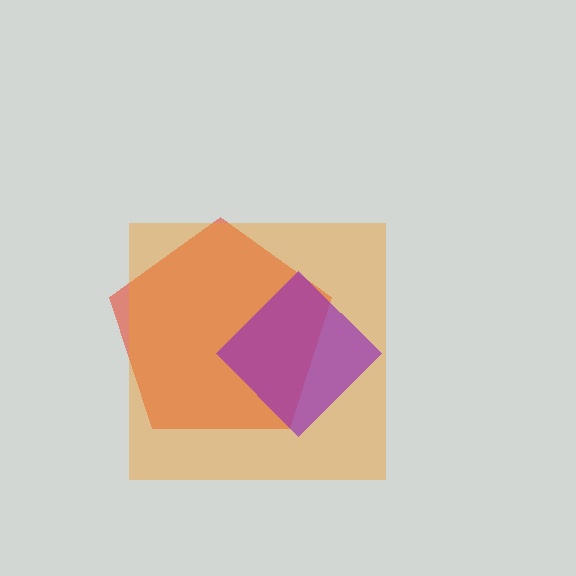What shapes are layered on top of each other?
The layered shapes are: a red pentagon, an orange square, a purple diamond.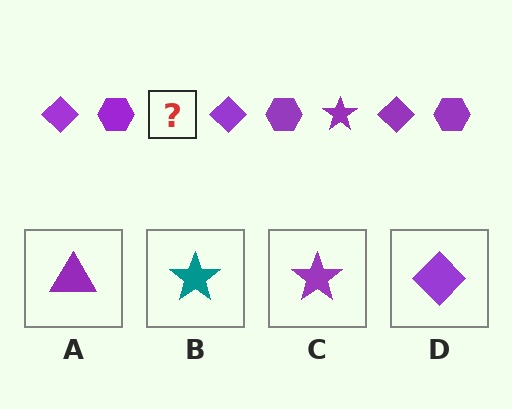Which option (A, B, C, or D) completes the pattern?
C.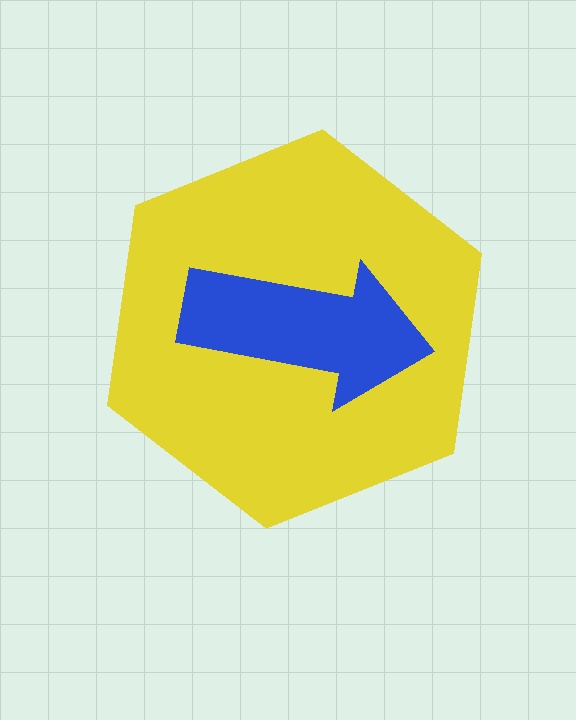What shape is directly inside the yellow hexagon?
The blue arrow.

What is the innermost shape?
The blue arrow.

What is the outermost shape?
The yellow hexagon.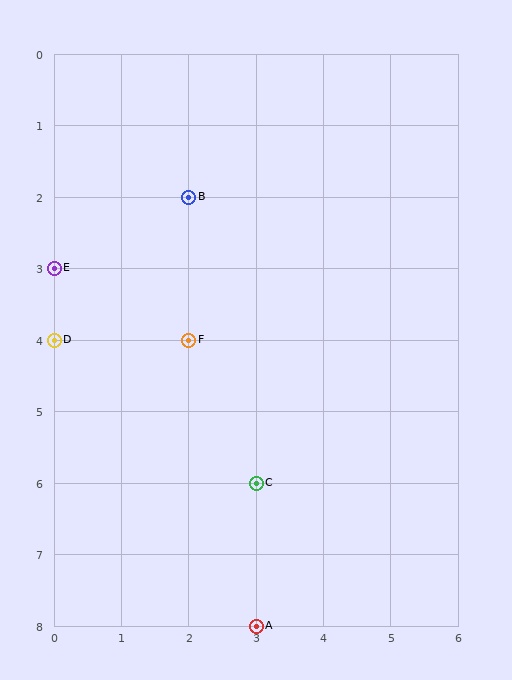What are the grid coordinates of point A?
Point A is at grid coordinates (3, 8).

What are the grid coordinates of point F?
Point F is at grid coordinates (2, 4).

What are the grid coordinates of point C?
Point C is at grid coordinates (3, 6).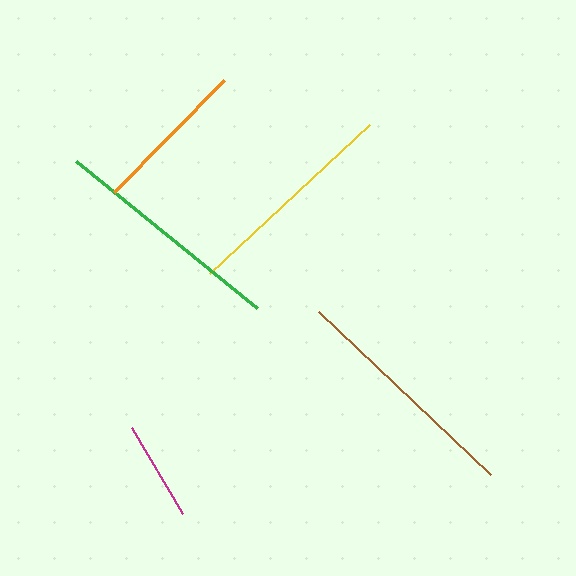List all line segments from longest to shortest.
From longest to shortest: brown, green, yellow, orange, magenta.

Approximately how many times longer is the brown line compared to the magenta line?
The brown line is approximately 2.4 times the length of the magenta line.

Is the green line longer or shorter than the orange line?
The green line is longer than the orange line.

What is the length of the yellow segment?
The yellow segment is approximately 219 pixels long.